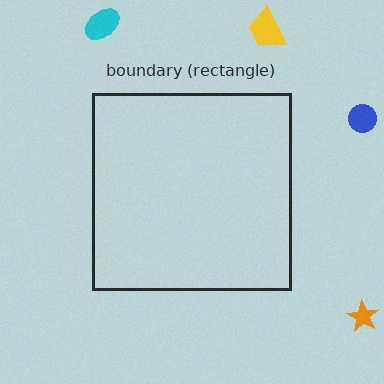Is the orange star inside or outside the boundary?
Outside.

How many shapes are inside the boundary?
0 inside, 4 outside.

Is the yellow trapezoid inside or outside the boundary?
Outside.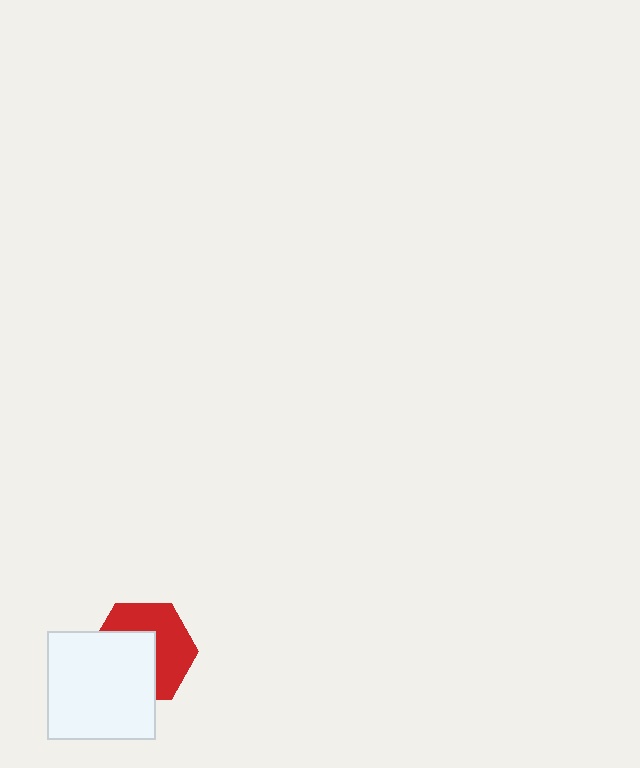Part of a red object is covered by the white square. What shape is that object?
It is a hexagon.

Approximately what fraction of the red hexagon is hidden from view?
Roughly 48% of the red hexagon is hidden behind the white square.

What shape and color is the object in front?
The object in front is a white square.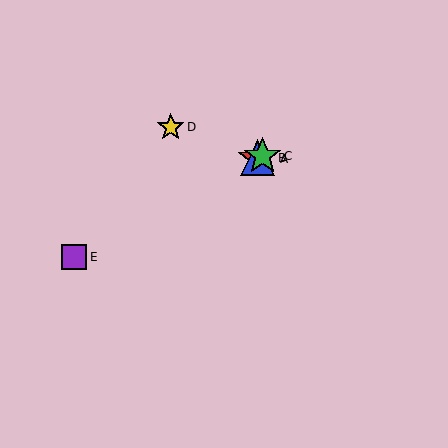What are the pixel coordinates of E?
Object E is at (74, 257).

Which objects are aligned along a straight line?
Objects A, B, C, E are aligned along a straight line.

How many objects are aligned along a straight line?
4 objects (A, B, C, E) are aligned along a straight line.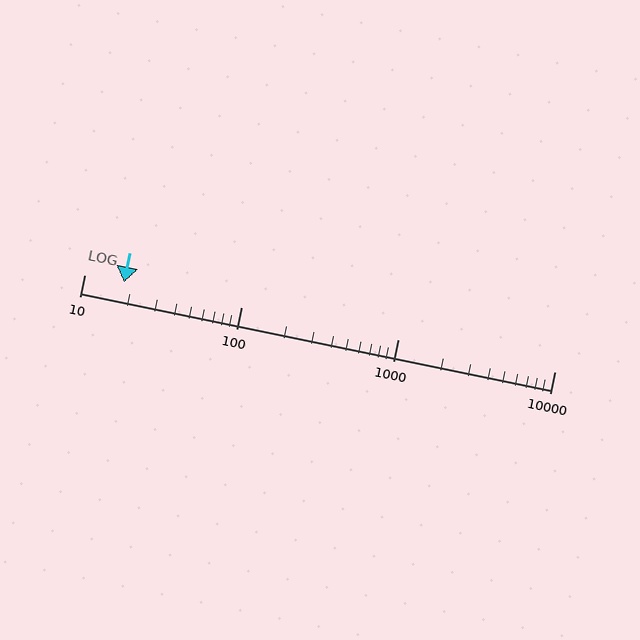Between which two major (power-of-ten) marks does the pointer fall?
The pointer is between 10 and 100.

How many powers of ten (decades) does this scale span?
The scale spans 3 decades, from 10 to 10000.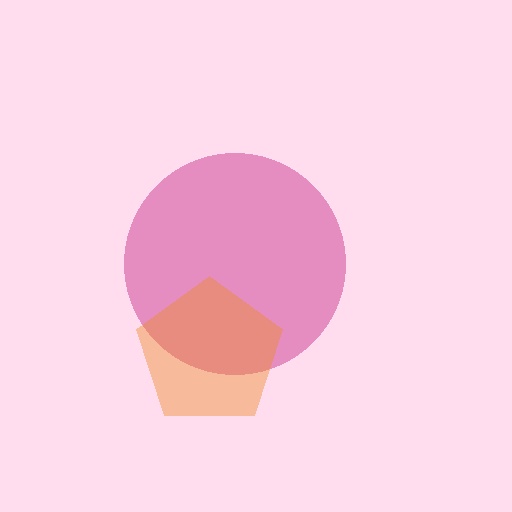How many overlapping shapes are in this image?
There are 2 overlapping shapes in the image.